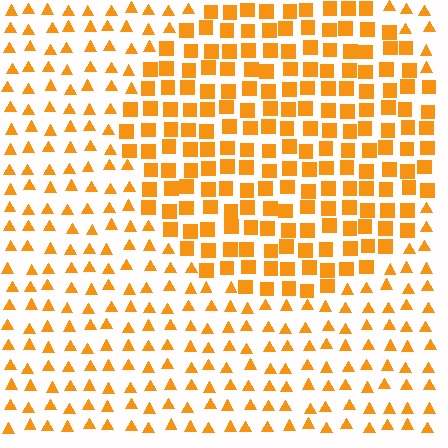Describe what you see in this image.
The image is filled with small orange elements arranged in a uniform grid. A circle-shaped region contains squares, while the surrounding area contains triangles. The boundary is defined purely by the change in element shape.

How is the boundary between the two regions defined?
The boundary is defined by a change in element shape: squares inside vs. triangles outside. All elements share the same color and spacing.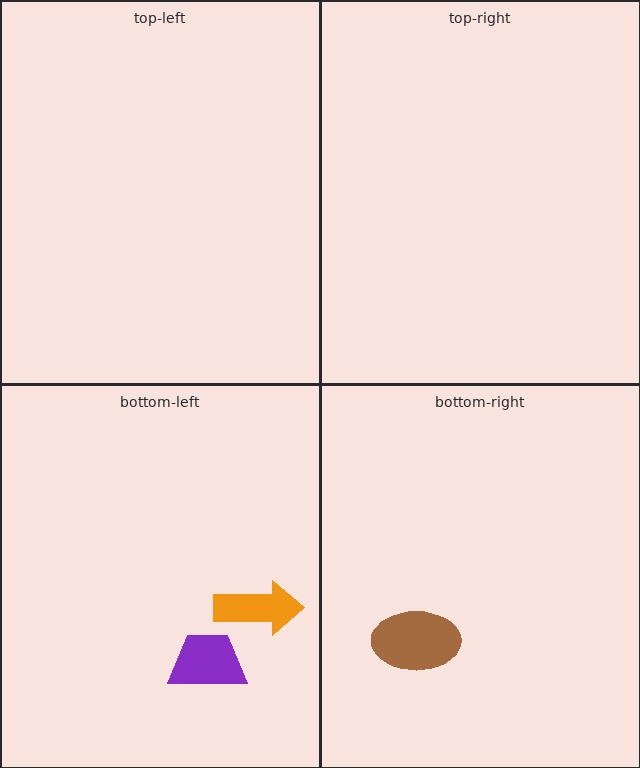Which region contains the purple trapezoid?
The bottom-left region.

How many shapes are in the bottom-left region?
2.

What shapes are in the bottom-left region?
The purple trapezoid, the orange arrow.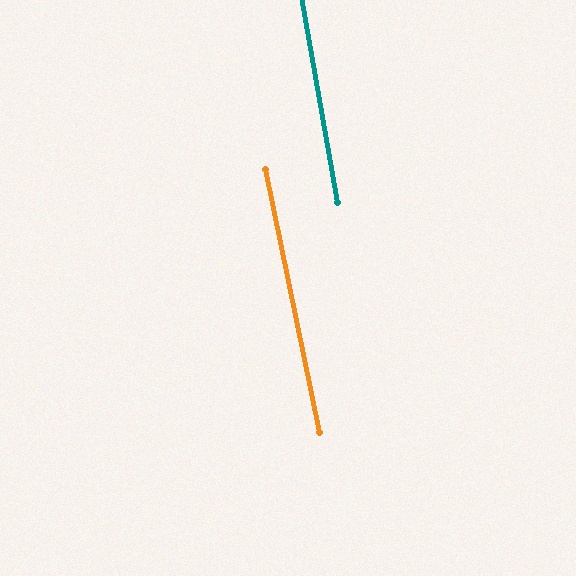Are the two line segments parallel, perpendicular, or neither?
Parallel — their directions differ by only 1.4°.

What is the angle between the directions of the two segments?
Approximately 1 degree.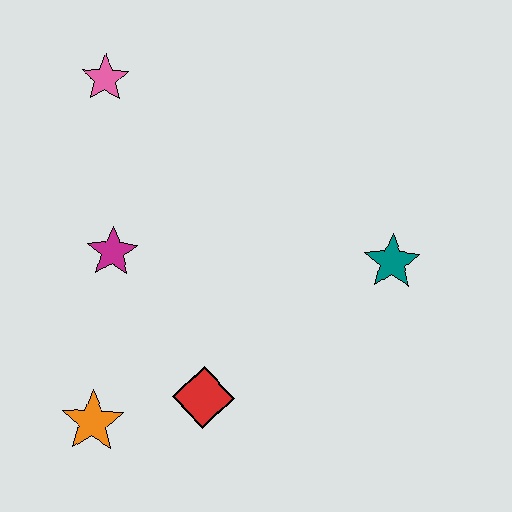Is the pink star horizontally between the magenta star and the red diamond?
No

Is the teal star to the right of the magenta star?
Yes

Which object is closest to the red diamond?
The orange star is closest to the red diamond.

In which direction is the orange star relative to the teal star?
The orange star is to the left of the teal star.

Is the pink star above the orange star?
Yes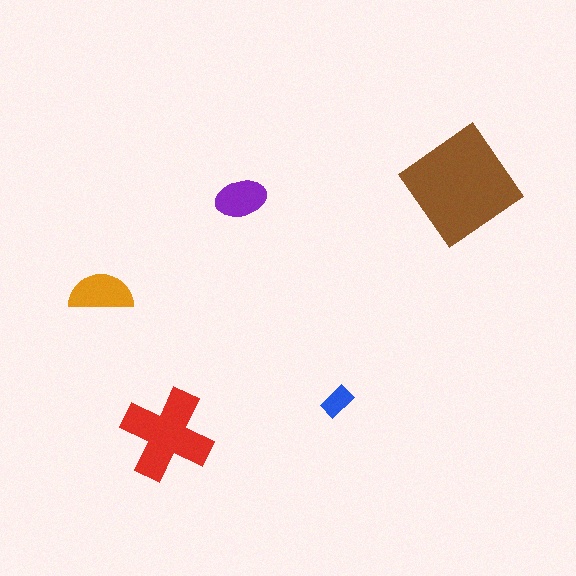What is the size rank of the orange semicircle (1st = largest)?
3rd.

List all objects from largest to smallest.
The brown diamond, the red cross, the orange semicircle, the purple ellipse, the blue rectangle.